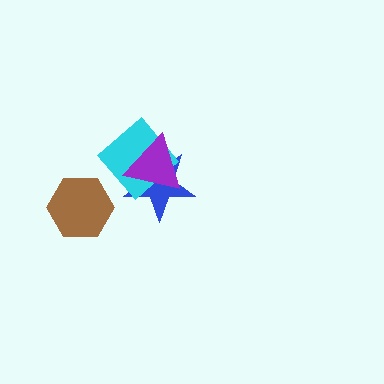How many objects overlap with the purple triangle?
2 objects overlap with the purple triangle.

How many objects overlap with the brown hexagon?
0 objects overlap with the brown hexagon.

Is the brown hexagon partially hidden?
No, no other shape covers it.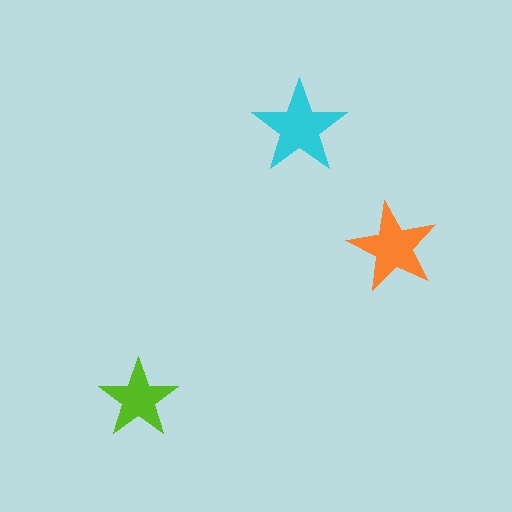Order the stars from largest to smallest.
the cyan one, the orange one, the lime one.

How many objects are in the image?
There are 3 objects in the image.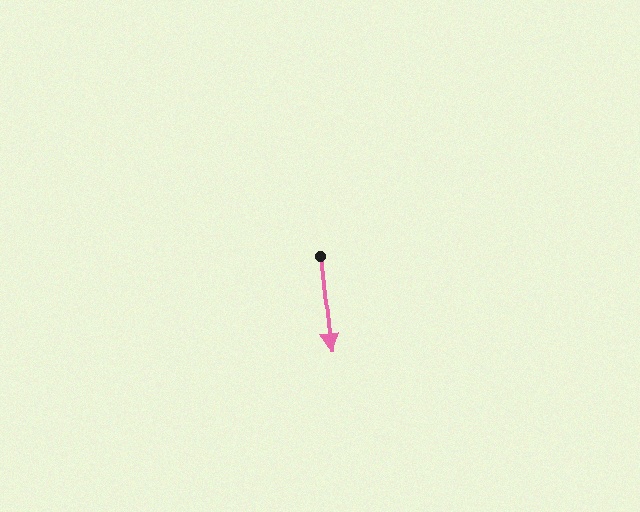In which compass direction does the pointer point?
South.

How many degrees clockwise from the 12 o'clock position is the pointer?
Approximately 174 degrees.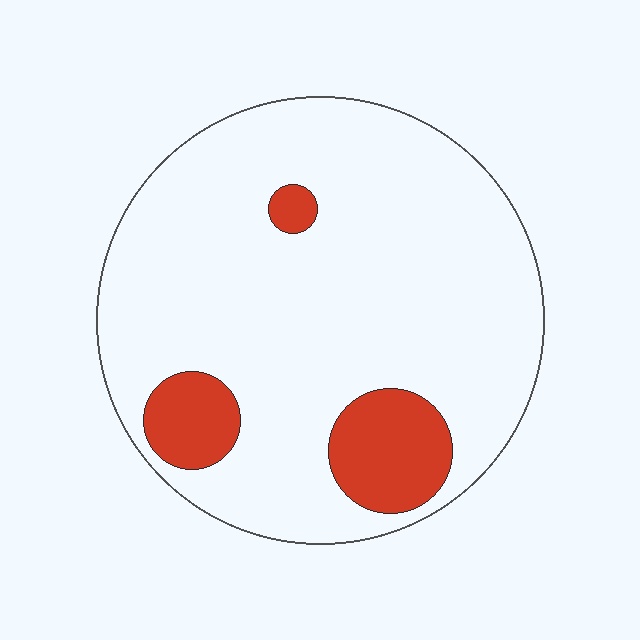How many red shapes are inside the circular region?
3.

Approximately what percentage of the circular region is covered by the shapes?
Approximately 15%.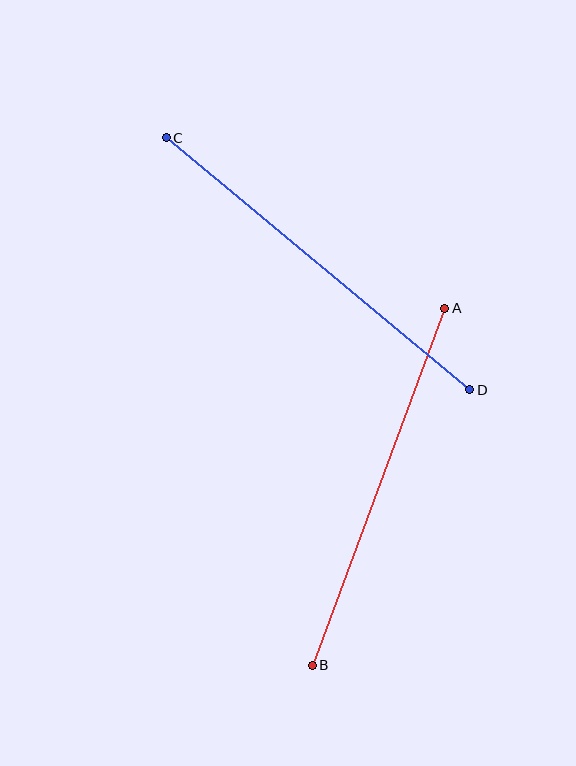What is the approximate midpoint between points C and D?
The midpoint is at approximately (318, 264) pixels.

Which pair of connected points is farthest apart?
Points C and D are farthest apart.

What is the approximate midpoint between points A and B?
The midpoint is at approximately (378, 487) pixels.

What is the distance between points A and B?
The distance is approximately 381 pixels.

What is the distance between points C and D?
The distance is approximately 395 pixels.